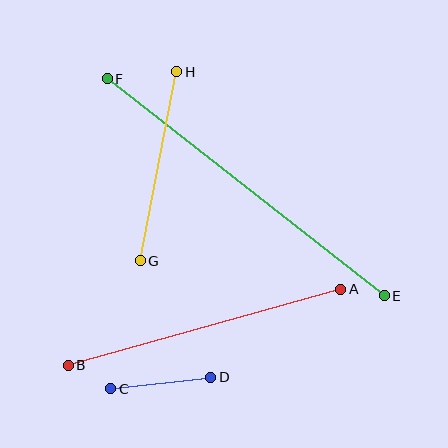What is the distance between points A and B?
The distance is approximately 283 pixels.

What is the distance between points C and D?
The distance is approximately 101 pixels.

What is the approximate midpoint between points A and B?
The midpoint is at approximately (204, 327) pixels.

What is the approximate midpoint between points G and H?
The midpoint is at approximately (159, 166) pixels.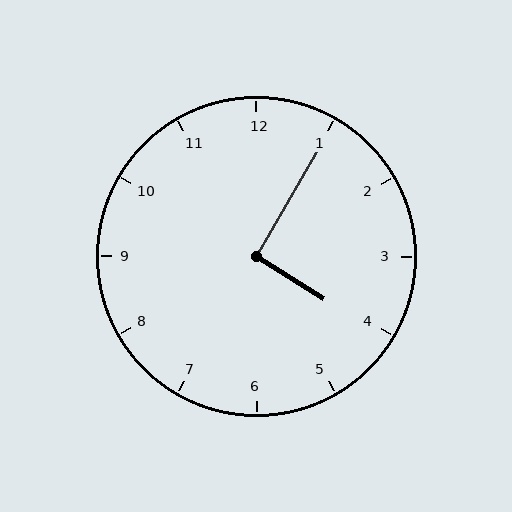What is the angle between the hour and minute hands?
Approximately 92 degrees.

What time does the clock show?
4:05.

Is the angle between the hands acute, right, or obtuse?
It is right.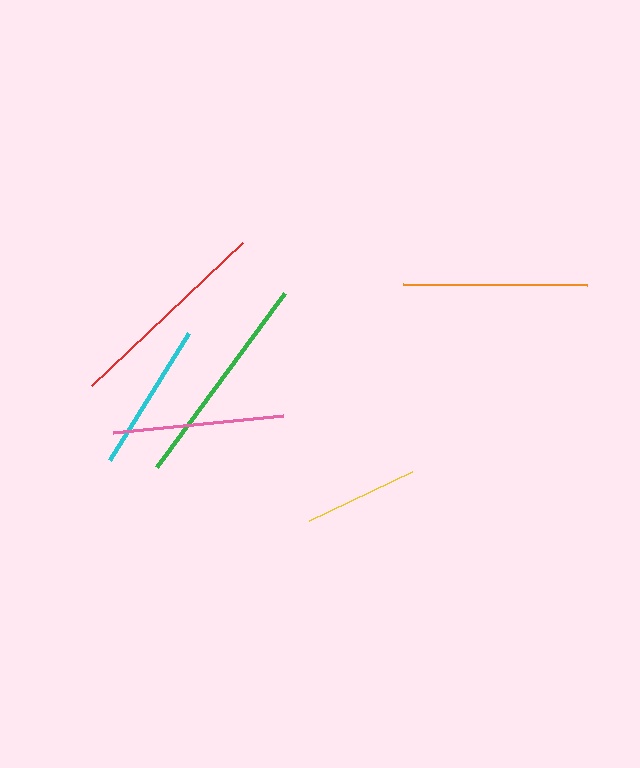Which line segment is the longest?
The green line is the longest at approximately 216 pixels.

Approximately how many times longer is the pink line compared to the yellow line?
The pink line is approximately 1.5 times the length of the yellow line.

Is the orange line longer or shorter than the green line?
The green line is longer than the orange line.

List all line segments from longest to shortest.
From longest to shortest: green, red, orange, pink, cyan, yellow.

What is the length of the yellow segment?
The yellow segment is approximately 114 pixels long.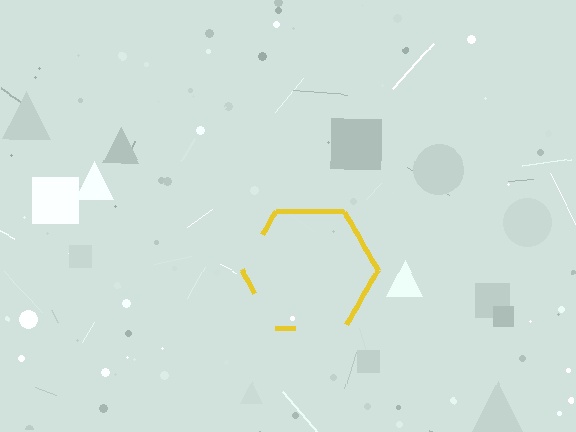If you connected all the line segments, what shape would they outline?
They would outline a hexagon.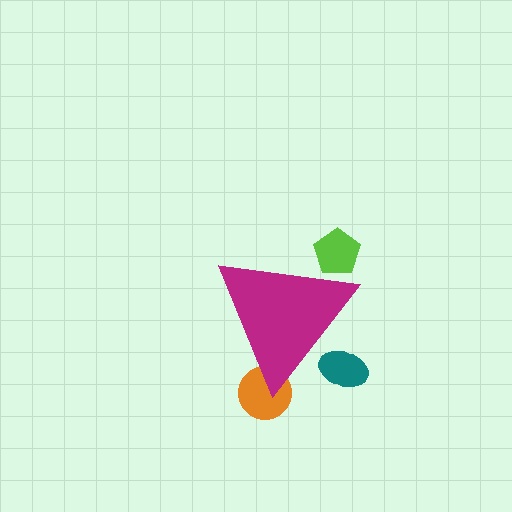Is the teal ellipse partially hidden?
Yes, the teal ellipse is partially hidden behind the magenta triangle.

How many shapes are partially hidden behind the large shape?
3 shapes are partially hidden.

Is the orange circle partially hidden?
Yes, the orange circle is partially hidden behind the magenta triangle.